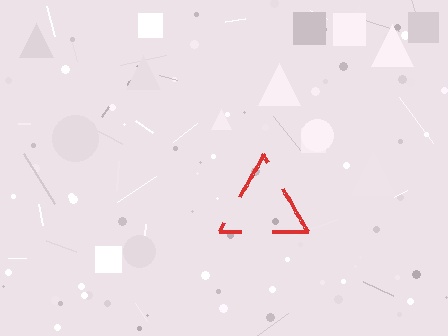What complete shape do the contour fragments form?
The contour fragments form a triangle.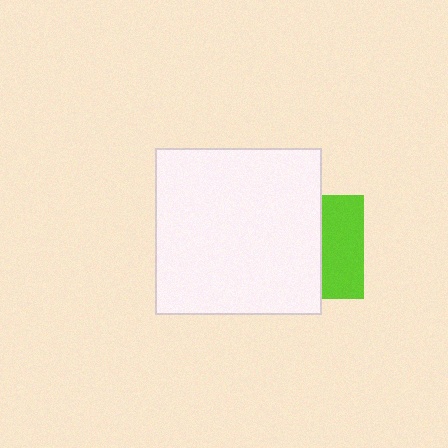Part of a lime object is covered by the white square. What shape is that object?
It is a square.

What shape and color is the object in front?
The object in front is a white square.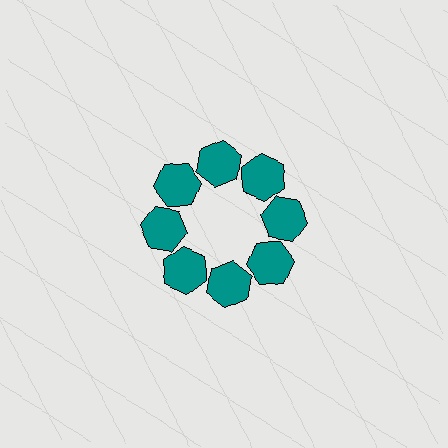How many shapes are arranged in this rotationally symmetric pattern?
There are 8 shapes, arranged in 8 groups of 1.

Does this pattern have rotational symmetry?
Yes, this pattern has 8-fold rotational symmetry. It looks the same after rotating 45 degrees around the center.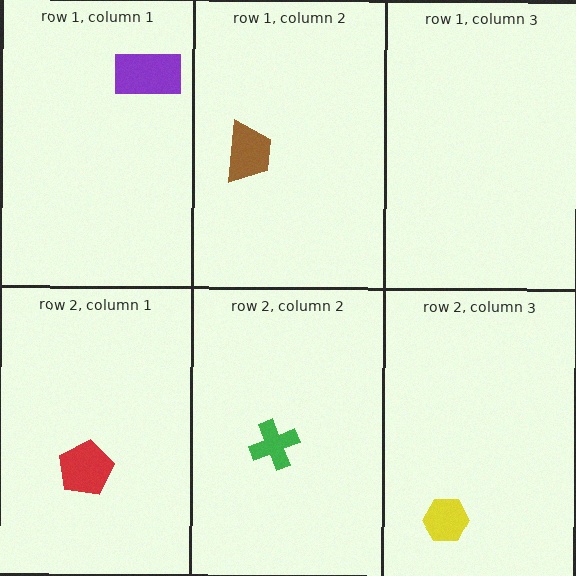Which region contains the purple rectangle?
The row 1, column 1 region.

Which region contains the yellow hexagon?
The row 2, column 3 region.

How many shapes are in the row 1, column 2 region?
1.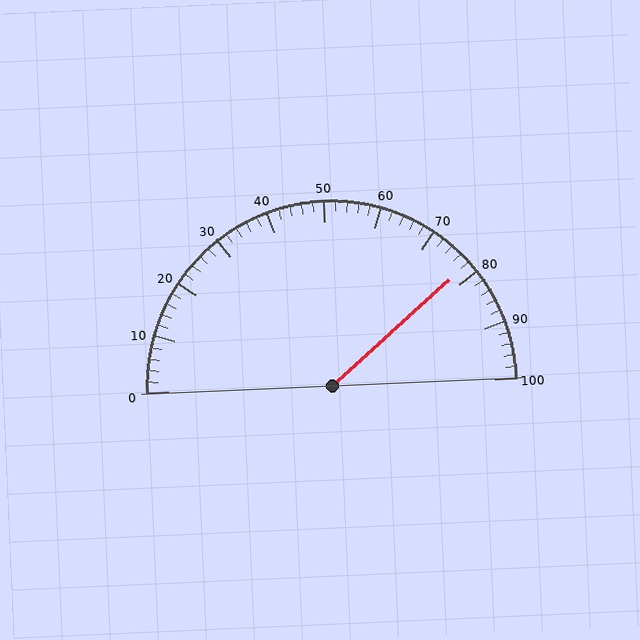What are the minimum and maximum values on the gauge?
The gauge ranges from 0 to 100.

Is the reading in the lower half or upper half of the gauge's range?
The reading is in the upper half of the range (0 to 100).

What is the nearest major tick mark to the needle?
The nearest major tick mark is 80.